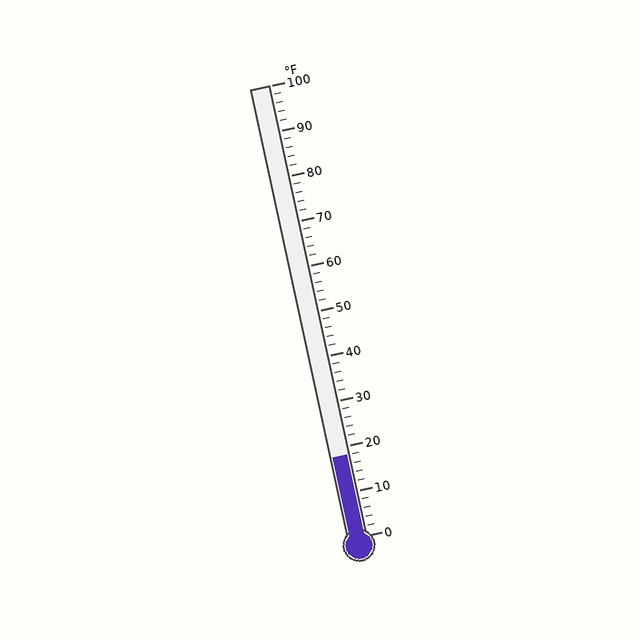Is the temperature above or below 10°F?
The temperature is above 10°F.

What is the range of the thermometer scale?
The thermometer scale ranges from 0°F to 100°F.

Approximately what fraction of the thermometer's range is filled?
The thermometer is filled to approximately 20% of its range.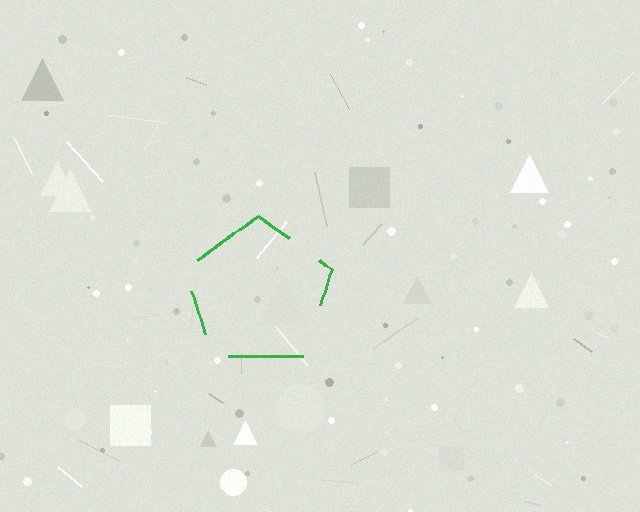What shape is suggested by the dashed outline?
The dashed outline suggests a pentagon.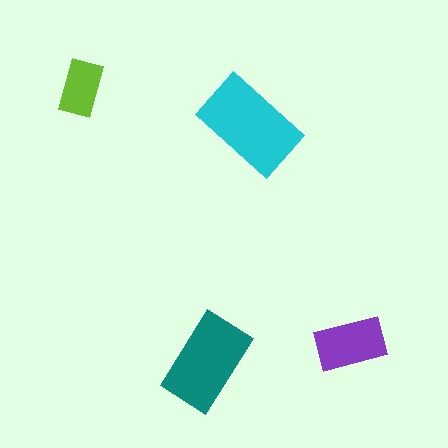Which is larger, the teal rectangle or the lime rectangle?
The teal one.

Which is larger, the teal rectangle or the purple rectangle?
The teal one.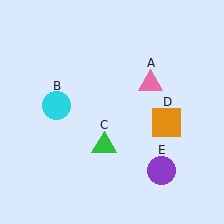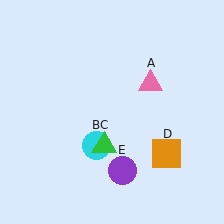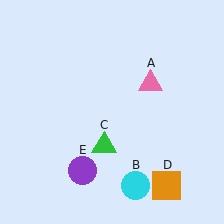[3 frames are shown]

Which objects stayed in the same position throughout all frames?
Pink triangle (object A) and green triangle (object C) remained stationary.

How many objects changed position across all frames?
3 objects changed position: cyan circle (object B), orange square (object D), purple circle (object E).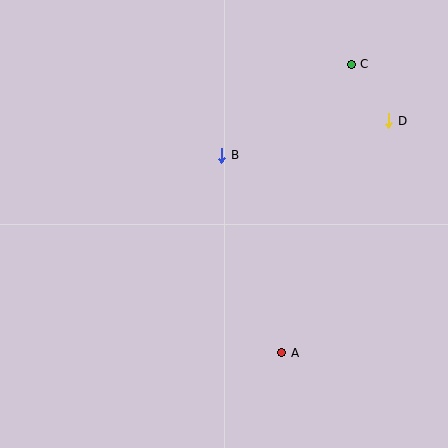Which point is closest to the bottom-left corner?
Point A is closest to the bottom-left corner.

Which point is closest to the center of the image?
Point B at (222, 155) is closest to the center.